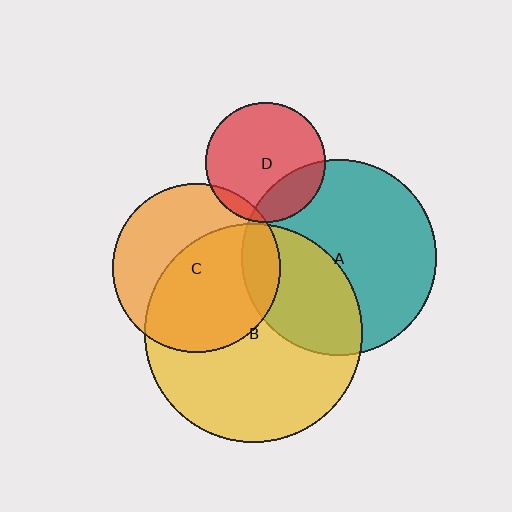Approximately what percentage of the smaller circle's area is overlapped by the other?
Approximately 15%.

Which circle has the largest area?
Circle B (yellow).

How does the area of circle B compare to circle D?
Approximately 3.3 times.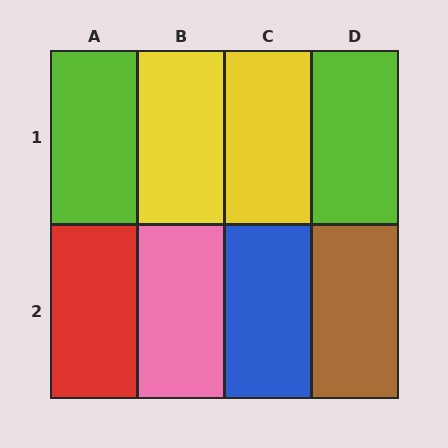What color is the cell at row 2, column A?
Red.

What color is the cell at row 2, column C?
Blue.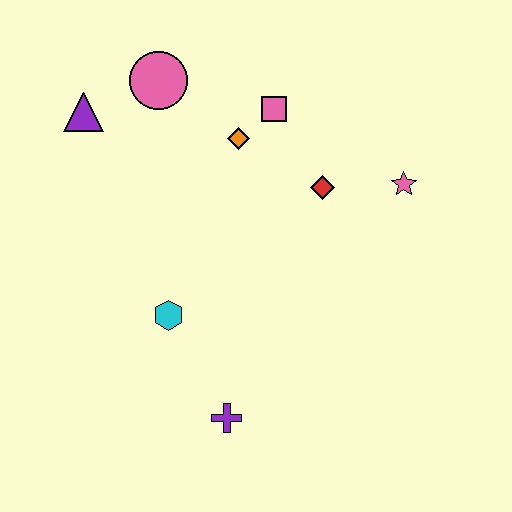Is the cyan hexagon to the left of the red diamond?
Yes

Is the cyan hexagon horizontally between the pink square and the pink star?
No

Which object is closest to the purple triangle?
The pink circle is closest to the purple triangle.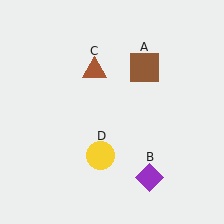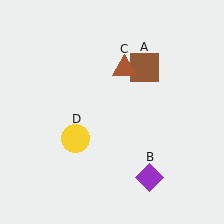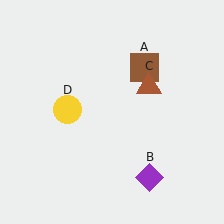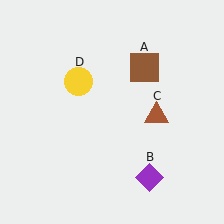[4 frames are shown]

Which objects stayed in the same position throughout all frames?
Brown square (object A) and purple diamond (object B) remained stationary.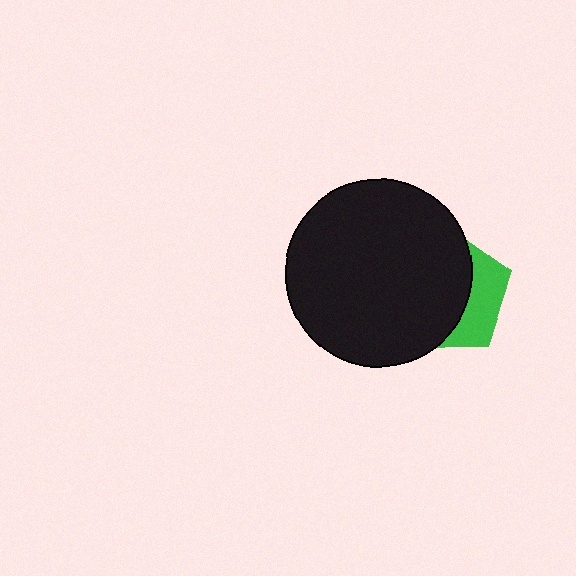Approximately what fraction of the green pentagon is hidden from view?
Roughly 67% of the green pentagon is hidden behind the black circle.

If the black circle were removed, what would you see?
You would see the complete green pentagon.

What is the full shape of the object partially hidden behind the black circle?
The partially hidden object is a green pentagon.